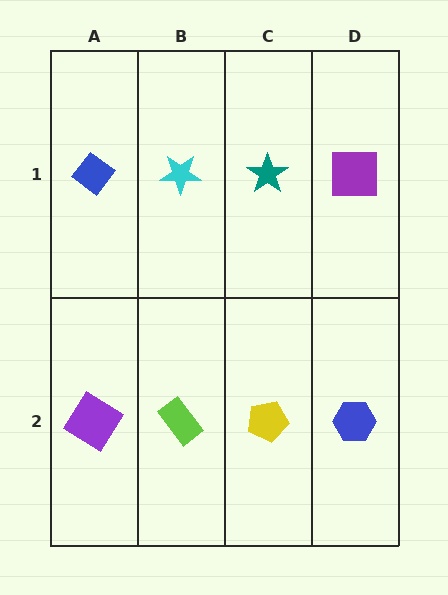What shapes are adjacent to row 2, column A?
A blue diamond (row 1, column A), a lime rectangle (row 2, column B).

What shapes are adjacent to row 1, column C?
A yellow pentagon (row 2, column C), a cyan star (row 1, column B), a purple square (row 1, column D).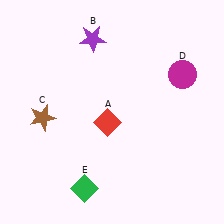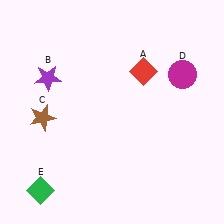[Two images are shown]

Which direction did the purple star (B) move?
The purple star (B) moved left.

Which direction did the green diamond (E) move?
The green diamond (E) moved left.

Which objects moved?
The objects that moved are: the red diamond (A), the purple star (B), the green diamond (E).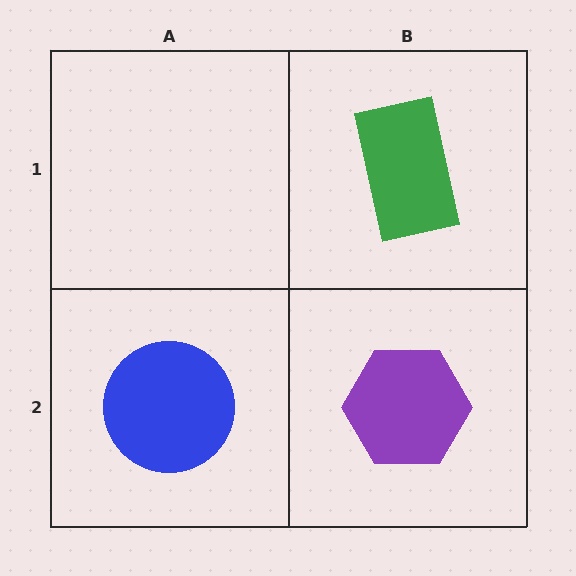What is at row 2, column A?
A blue circle.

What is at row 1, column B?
A green rectangle.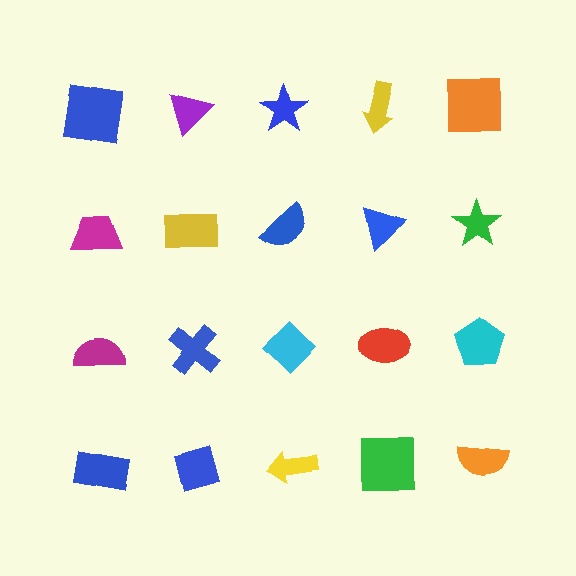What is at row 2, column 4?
A blue triangle.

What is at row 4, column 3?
A yellow arrow.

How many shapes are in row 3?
5 shapes.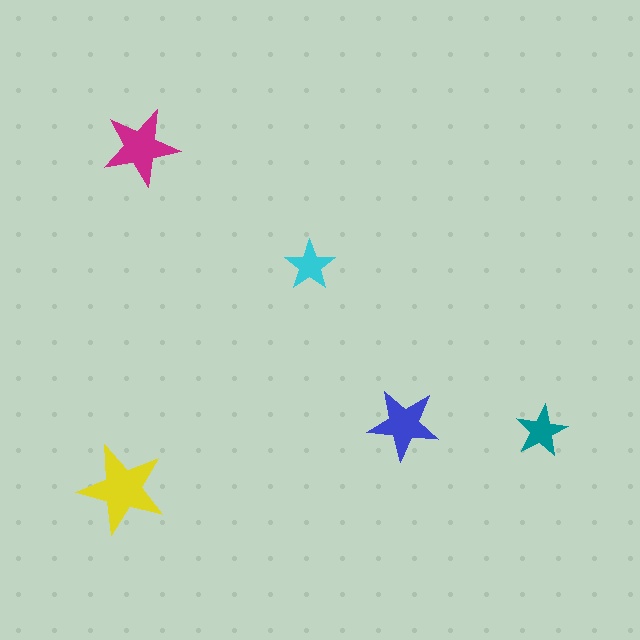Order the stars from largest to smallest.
the yellow one, the magenta one, the blue one, the teal one, the cyan one.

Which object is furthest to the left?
The yellow star is leftmost.